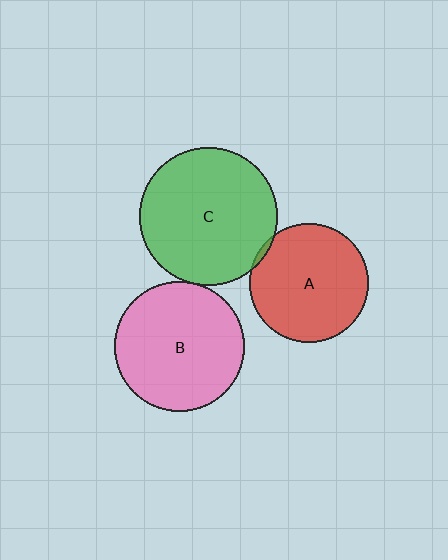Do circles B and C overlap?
Yes.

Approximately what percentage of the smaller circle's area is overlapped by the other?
Approximately 5%.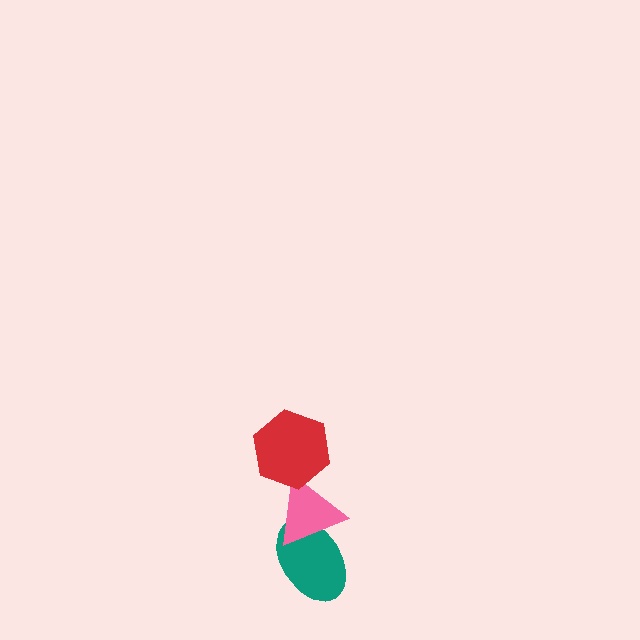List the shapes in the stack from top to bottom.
From top to bottom: the red hexagon, the pink triangle, the teal ellipse.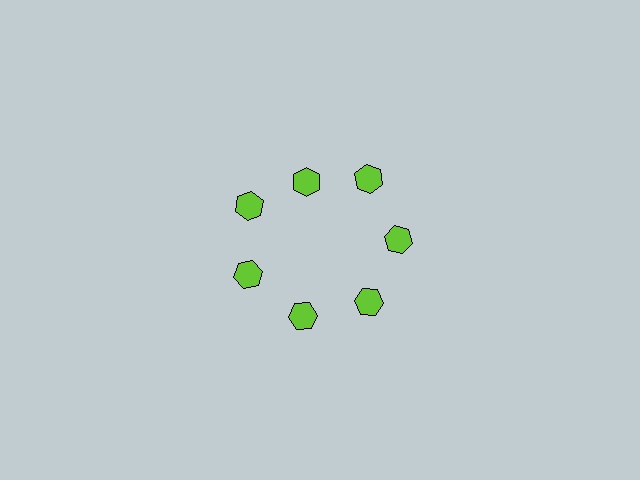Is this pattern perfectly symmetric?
No. The 7 lime hexagons are arranged in a ring, but one element near the 12 o'clock position is pulled inward toward the center, breaking the 7-fold rotational symmetry.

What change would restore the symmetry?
The symmetry would be restored by moving it outward, back onto the ring so that all 7 hexagons sit at equal angles and equal distance from the center.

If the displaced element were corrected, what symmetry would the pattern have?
It would have 7-fold rotational symmetry — the pattern would map onto itself every 51 degrees.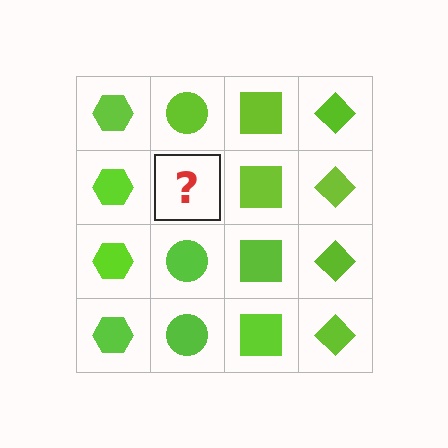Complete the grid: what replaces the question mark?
The question mark should be replaced with a lime circle.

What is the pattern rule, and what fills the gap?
The rule is that each column has a consistent shape. The gap should be filled with a lime circle.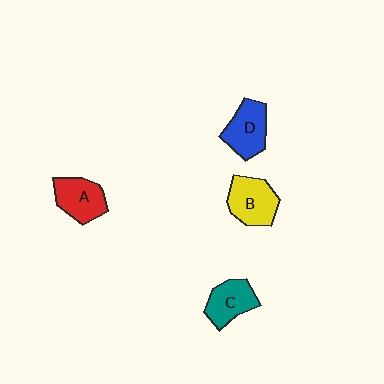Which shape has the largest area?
Shape B (yellow).